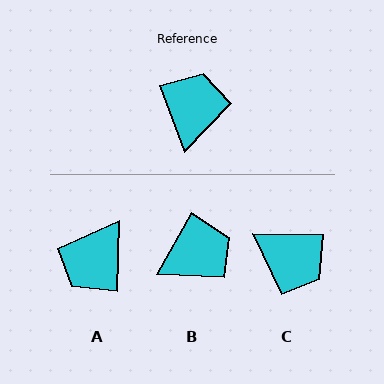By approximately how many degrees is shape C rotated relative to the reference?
Approximately 111 degrees clockwise.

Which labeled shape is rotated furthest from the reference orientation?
A, about 158 degrees away.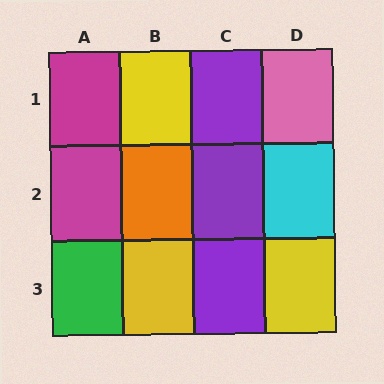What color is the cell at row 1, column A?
Magenta.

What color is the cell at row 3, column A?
Green.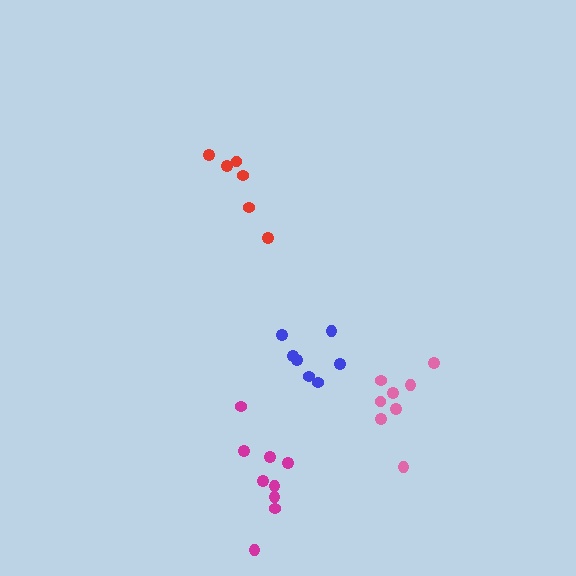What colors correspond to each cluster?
The clusters are colored: pink, blue, red, magenta.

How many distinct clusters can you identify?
There are 4 distinct clusters.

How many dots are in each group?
Group 1: 8 dots, Group 2: 7 dots, Group 3: 6 dots, Group 4: 9 dots (30 total).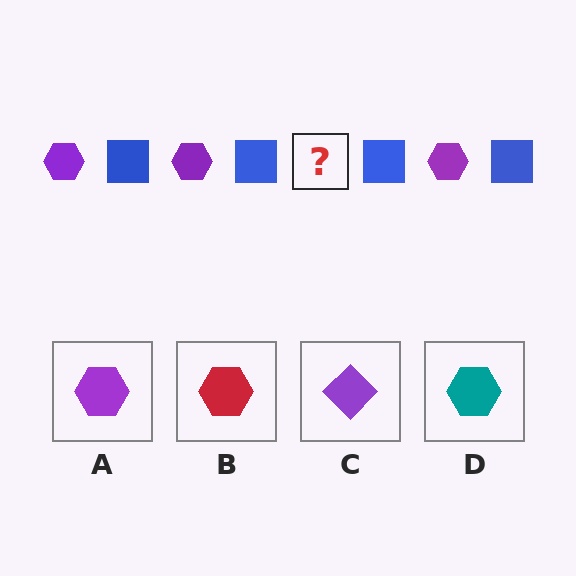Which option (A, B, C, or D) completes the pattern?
A.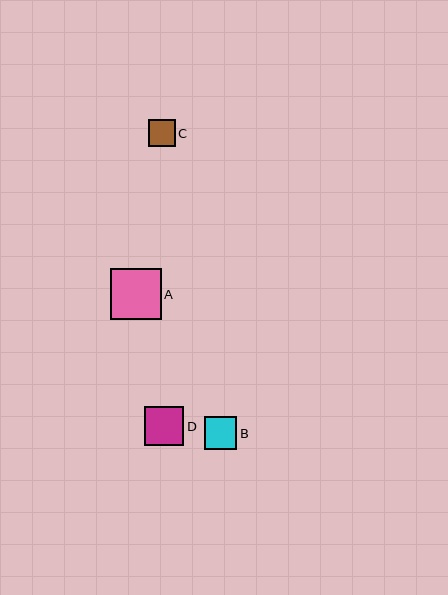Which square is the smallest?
Square C is the smallest with a size of approximately 27 pixels.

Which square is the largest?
Square A is the largest with a size of approximately 51 pixels.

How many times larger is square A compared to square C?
Square A is approximately 1.9 times the size of square C.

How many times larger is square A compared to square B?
Square A is approximately 1.6 times the size of square B.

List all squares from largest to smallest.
From largest to smallest: A, D, B, C.